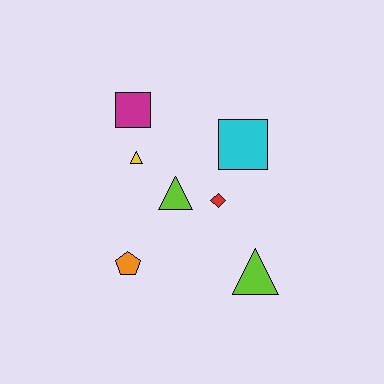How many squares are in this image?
There are 2 squares.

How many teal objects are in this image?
There are no teal objects.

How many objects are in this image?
There are 7 objects.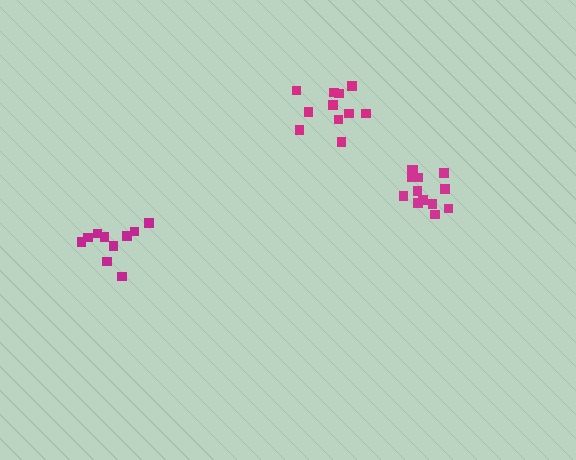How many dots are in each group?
Group 1: 13 dots, Group 2: 10 dots, Group 3: 11 dots (34 total).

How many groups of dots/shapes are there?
There are 3 groups.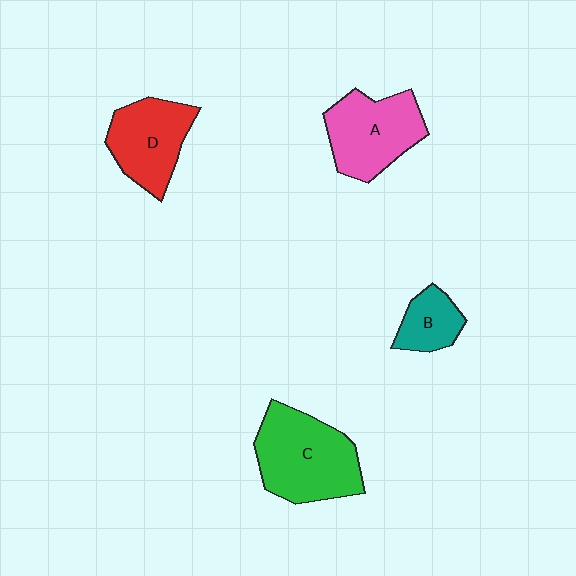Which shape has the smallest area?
Shape B (teal).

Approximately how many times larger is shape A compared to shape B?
Approximately 2.0 times.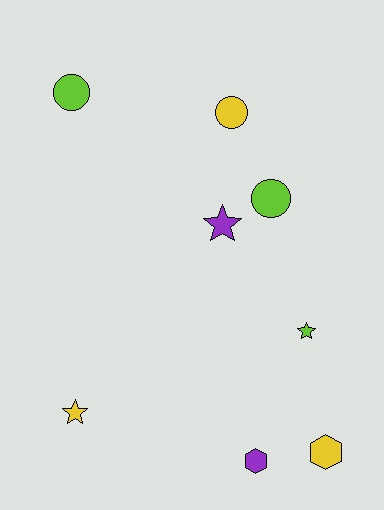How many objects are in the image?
There are 8 objects.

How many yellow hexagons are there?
There is 1 yellow hexagon.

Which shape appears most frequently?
Star, with 3 objects.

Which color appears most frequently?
Yellow, with 3 objects.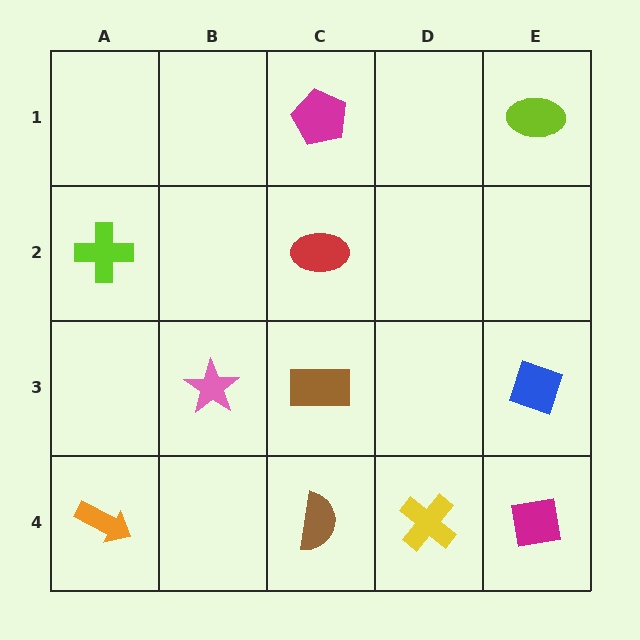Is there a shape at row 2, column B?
No, that cell is empty.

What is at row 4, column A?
An orange arrow.